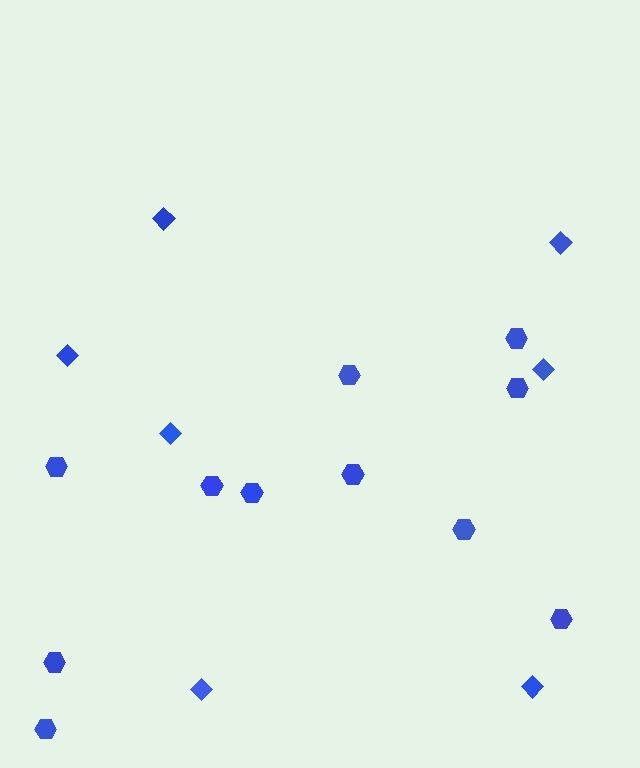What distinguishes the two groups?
There are 2 groups: one group of hexagons (11) and one group of diamonds (7).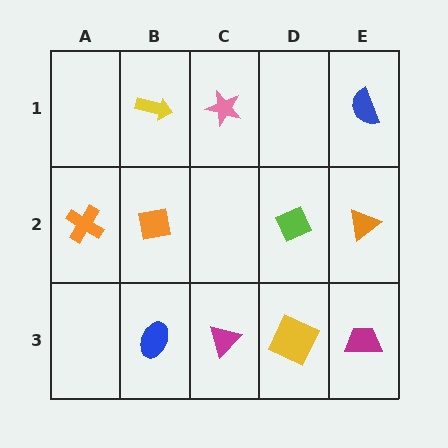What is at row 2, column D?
A lime diamond.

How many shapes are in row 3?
4 shapes.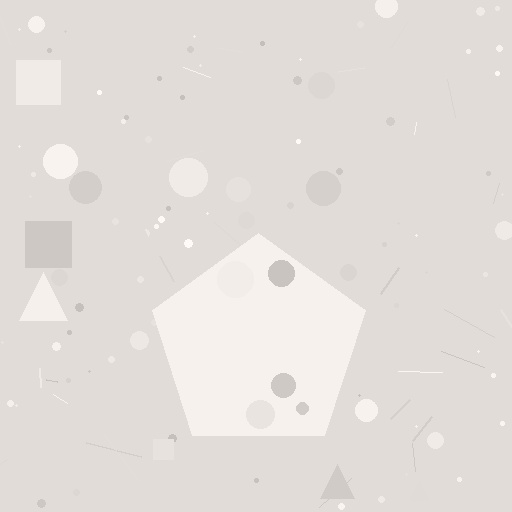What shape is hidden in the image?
A pentagon is hidden in the image.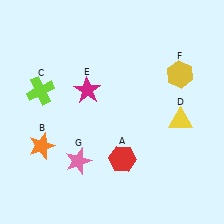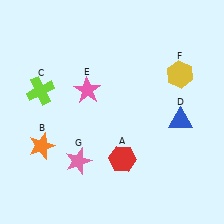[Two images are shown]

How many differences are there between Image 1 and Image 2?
There are 2 differences between the two images.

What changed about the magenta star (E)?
In Image 1, E is magenta. In Image 2, it changed to pink.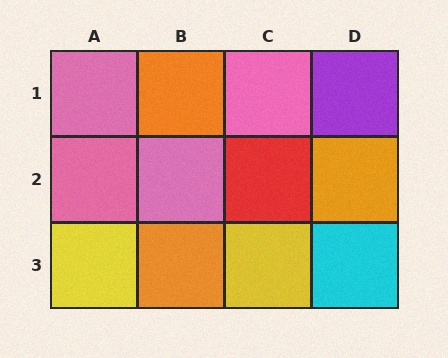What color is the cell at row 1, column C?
Pink.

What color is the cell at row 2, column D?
Orange.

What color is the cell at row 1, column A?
Pink.